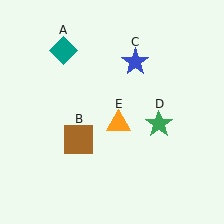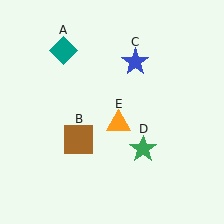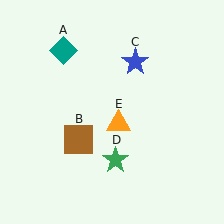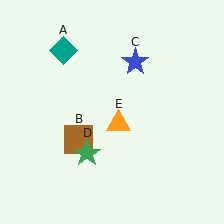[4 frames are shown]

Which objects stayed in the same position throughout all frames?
Teal diamond (object A) and brown square (object B) and blue star (object C) and orange triangle (object E) remained stationary.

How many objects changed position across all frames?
1 object changed position: green star (object D).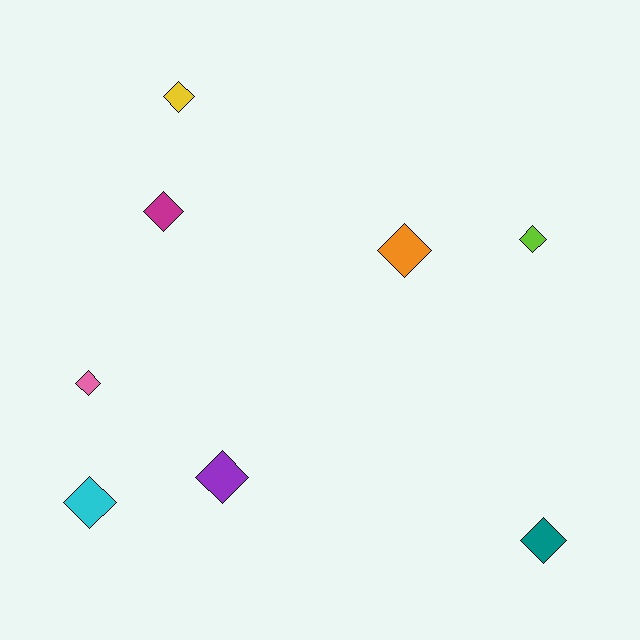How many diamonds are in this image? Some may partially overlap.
There are 8 diamonds.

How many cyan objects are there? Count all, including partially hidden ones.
There is 1 cyan object.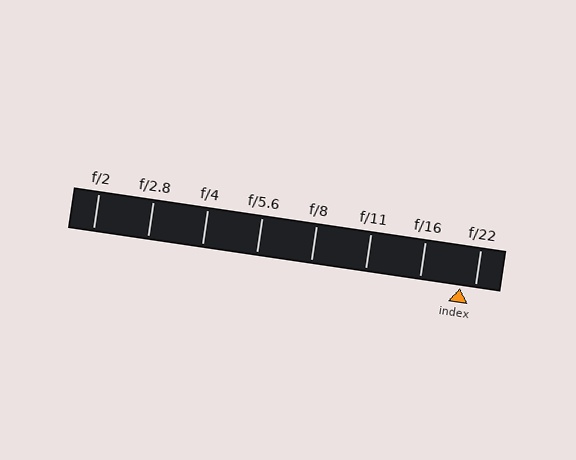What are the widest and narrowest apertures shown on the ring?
The widest aperture shown is f/2 and the narrowest is f/22.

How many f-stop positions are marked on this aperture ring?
There are 8 f-stop positions marked.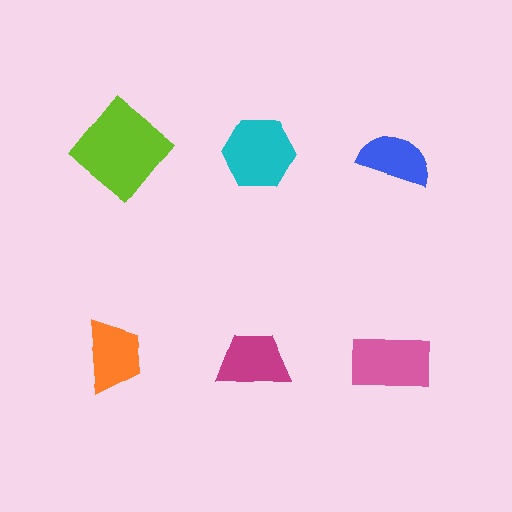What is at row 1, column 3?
A blue semicircle.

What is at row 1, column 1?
A lime diamond.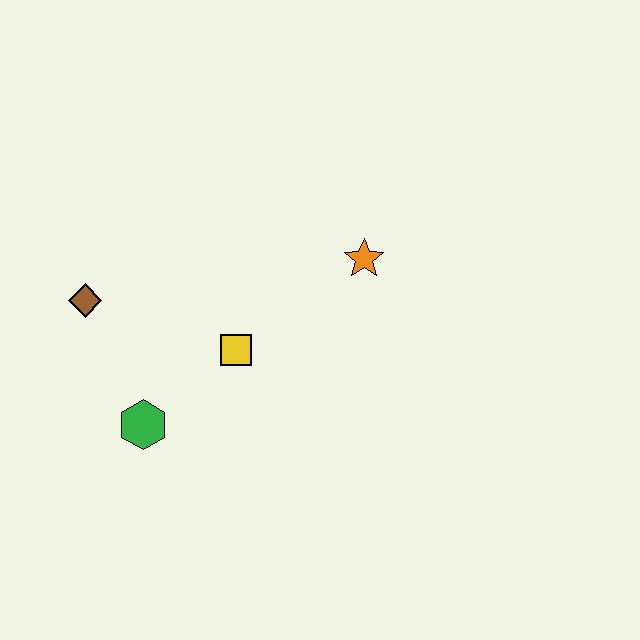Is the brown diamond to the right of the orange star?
No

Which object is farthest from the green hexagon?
The orange star is farthest from the green hexagon.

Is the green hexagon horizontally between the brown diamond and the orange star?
Yes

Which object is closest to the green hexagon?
The yellow square is closest to the green hexagon.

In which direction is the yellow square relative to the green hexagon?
The yellow square is to the right of the green hexagon.